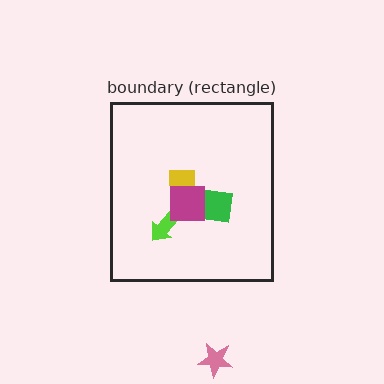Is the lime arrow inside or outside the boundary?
Inside.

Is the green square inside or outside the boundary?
Inside.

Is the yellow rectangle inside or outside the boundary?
Inside.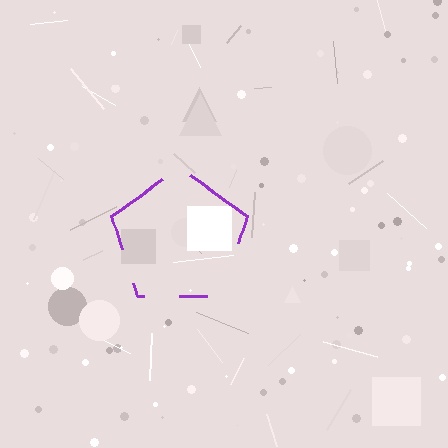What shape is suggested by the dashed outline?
The dashed outline suggests a pentagon.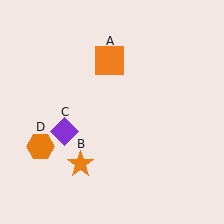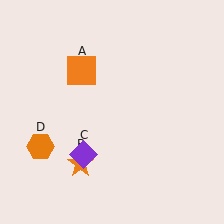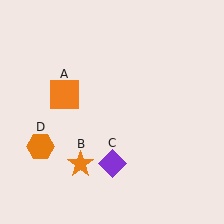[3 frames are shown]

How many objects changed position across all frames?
2 objects changed position: orange square (object A), purple diamond (object C).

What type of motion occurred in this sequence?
The orange square (object A), purple diamond (object C) rotated counterclockwise around the center of the scene.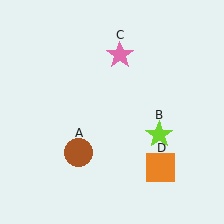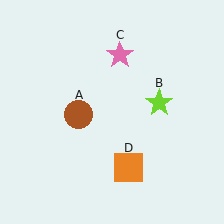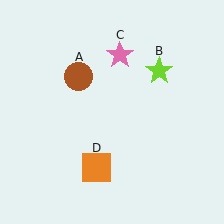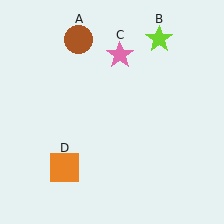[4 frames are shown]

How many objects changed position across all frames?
3 objects changed position: brown circle (object A), lime star (object B), orange square (object D).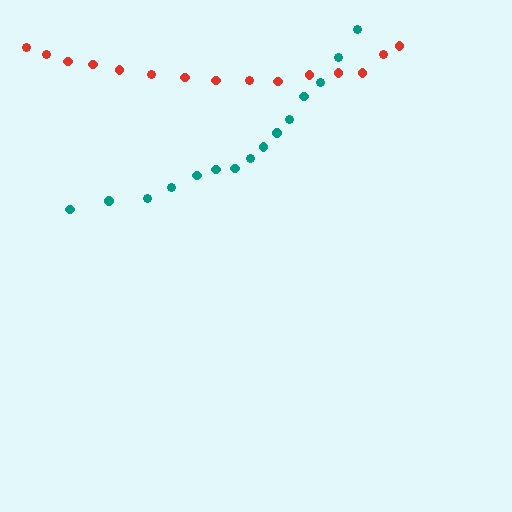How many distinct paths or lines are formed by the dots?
There are 2 distinct paths.